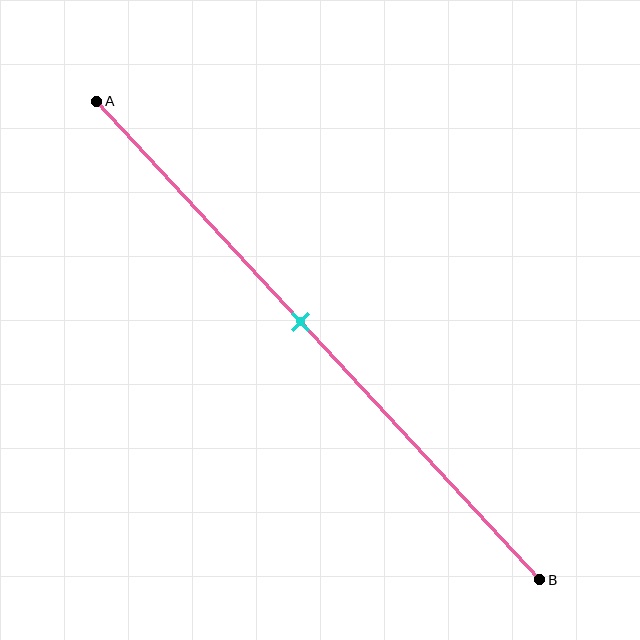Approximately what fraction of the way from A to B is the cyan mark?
The cyan mark is approximately 45% of the way from A to B.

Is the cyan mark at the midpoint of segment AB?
No, the mark is at about 45% from A, not at the 50% midpoint.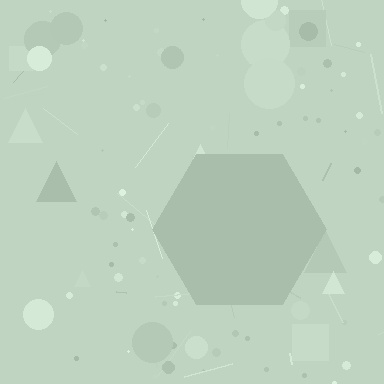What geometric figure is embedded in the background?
A hexagon is embedded in the background.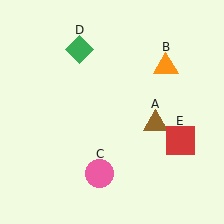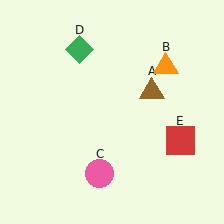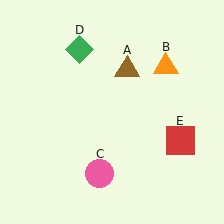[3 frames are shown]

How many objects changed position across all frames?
1 object changed position: brown triangle (object A).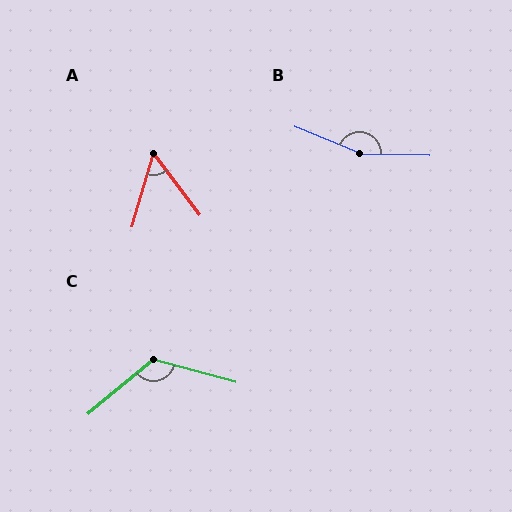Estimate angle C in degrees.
Approximately 125 degrees.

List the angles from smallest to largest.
A (53°), C (125°), B (159°).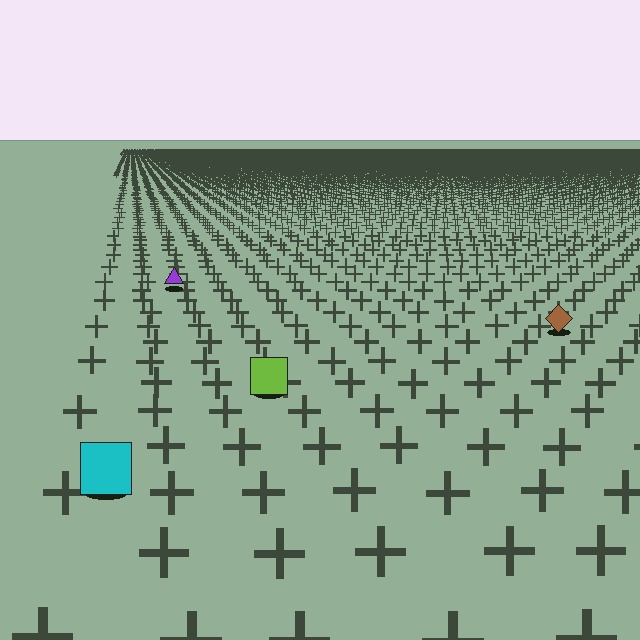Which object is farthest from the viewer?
The purple triangle is farthest from the viewer. It appears smaller and the ground texture around it is denser.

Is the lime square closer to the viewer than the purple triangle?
Yes. The lime square is closer — you can tell from the texture gradient: the ground texture is coarser near it.